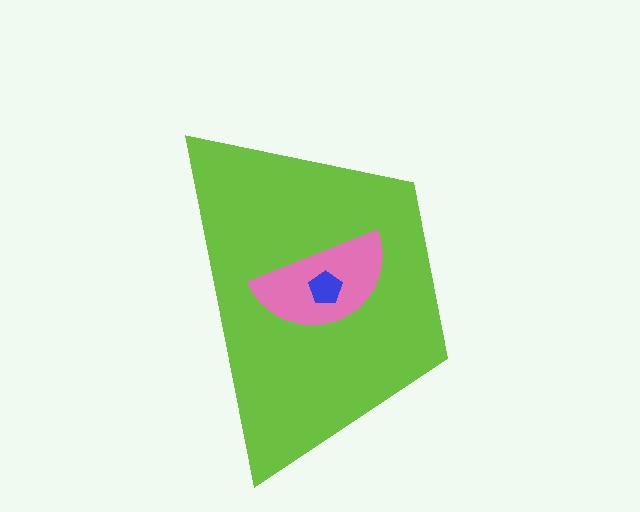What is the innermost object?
The blue pentagon.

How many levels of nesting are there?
3.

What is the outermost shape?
The lime trapezoid.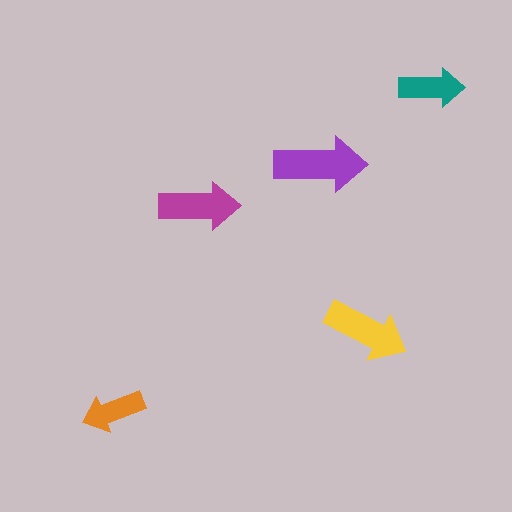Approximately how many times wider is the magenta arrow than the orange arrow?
About 1.5 times wider.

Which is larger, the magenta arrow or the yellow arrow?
The yellow one.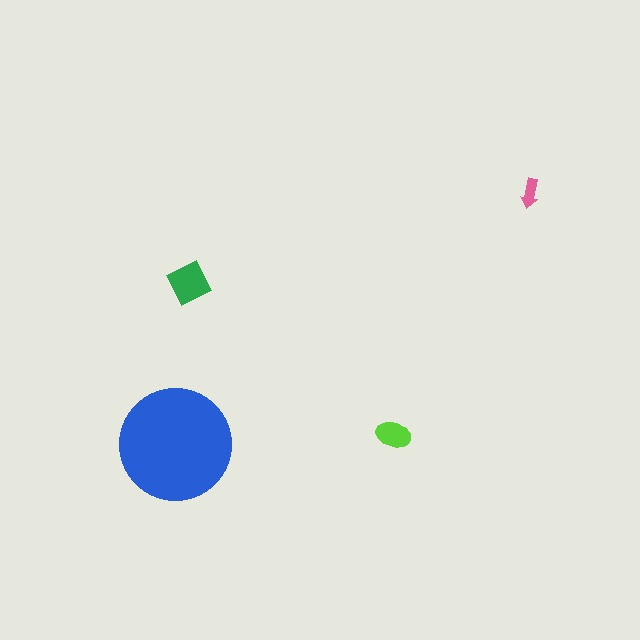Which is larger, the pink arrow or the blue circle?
The blue circle.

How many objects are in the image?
There are 4 objects in the image.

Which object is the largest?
The blue circle.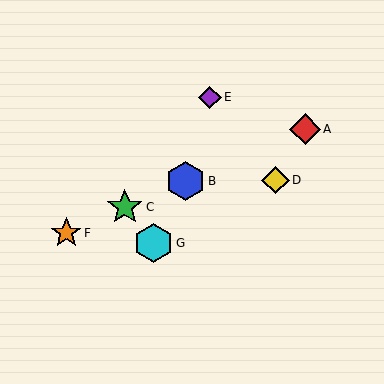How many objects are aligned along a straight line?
4 objects (A, B, C, F) are aligned along a straight line.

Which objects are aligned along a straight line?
Objects A, B, C, F are aligned along a straight line.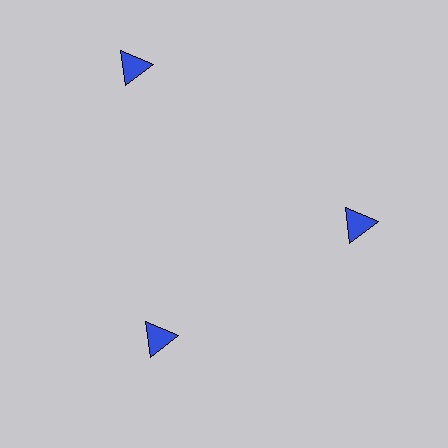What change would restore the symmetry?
The symmetry would be restored by moving it inward, back onto the ring so that all 3 triangles sit at equal angles and equal distance from the center.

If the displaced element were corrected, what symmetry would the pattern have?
It would have 3-fold rotational symmetry — the pattern would map onto itself every 120 degrees.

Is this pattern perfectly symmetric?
No. The 3 blue triangles are arranged in a ring, but one element near the 11 o'clock position is pushed outward from the center, breaking the 3-fold rotational symmetry.